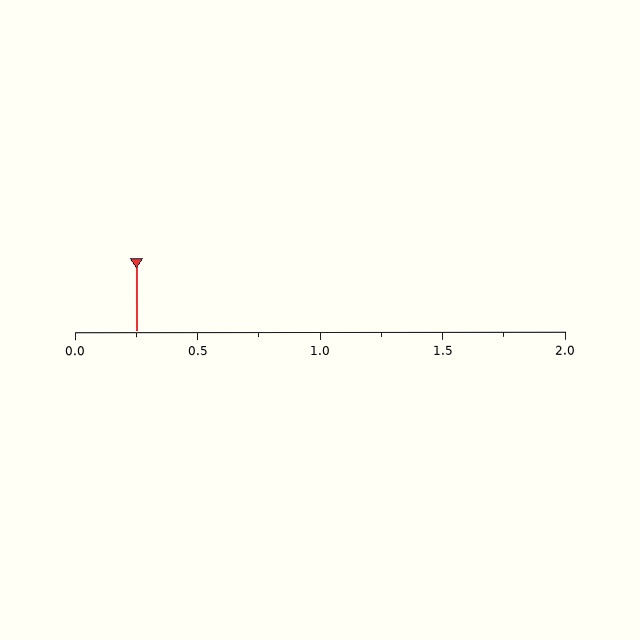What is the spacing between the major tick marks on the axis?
The major ticks are spaced 0.5 apart.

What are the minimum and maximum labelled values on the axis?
The axis runs from 0.0 to 2.0.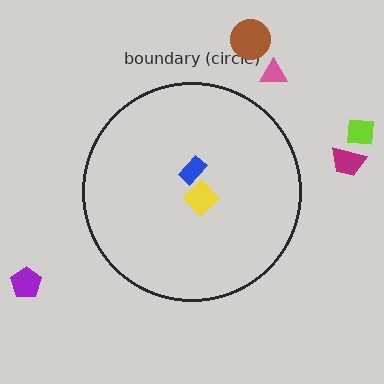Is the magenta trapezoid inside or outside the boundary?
Outside.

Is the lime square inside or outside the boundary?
Outside.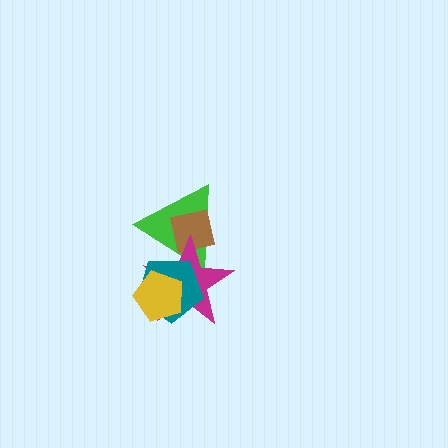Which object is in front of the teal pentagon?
The yellow pentagon is in front of the teal pentagon.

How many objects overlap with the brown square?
2 objects overlap with the brown square.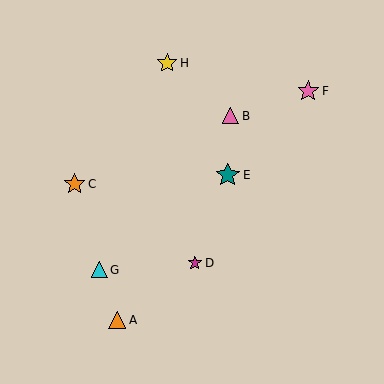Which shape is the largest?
The teal star (labeled E) is the largest.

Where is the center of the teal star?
The center of the teal star is at (228, 175).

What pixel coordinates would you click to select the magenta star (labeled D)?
Click at (195, 263) to select the magenta star D.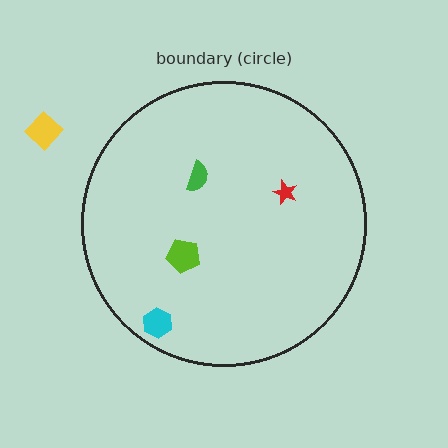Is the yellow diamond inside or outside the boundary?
Outside.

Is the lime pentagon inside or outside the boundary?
Inside.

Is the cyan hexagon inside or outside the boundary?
Inside.